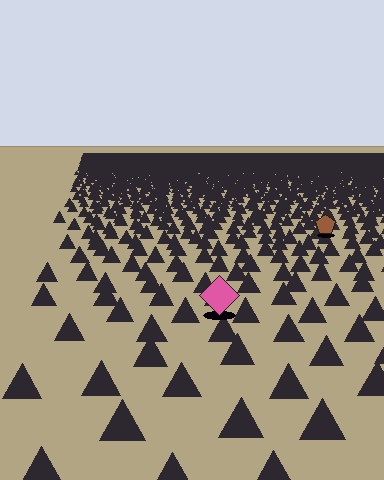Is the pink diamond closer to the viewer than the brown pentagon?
Yes. The pink diamond is closer — you can tell from the texture gradient: the ground texture is coarser near it.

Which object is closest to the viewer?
The pink diamond is closest. The texture marks near it are larger and more spread out.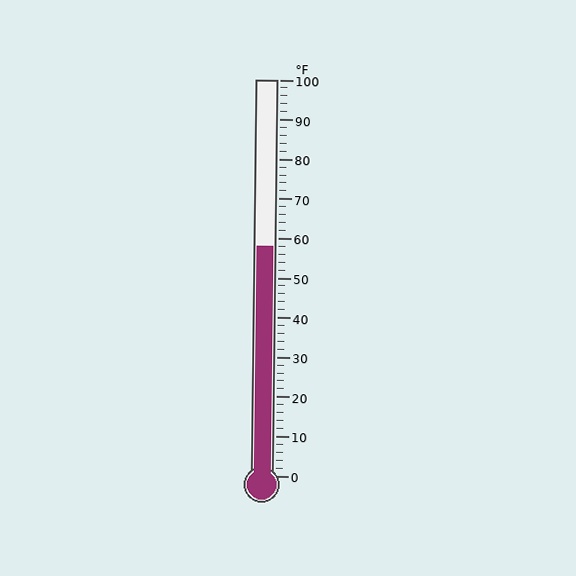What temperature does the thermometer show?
The thermometer shows approximately 58°F.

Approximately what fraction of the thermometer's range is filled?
The thermometer is filled to approximately 60% of its range.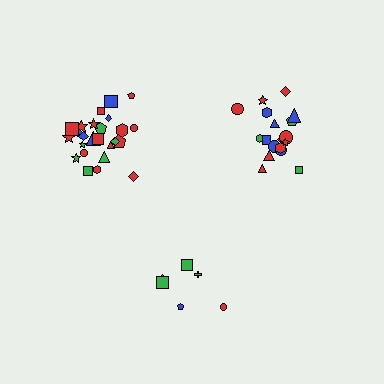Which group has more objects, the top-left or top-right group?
The top-left group.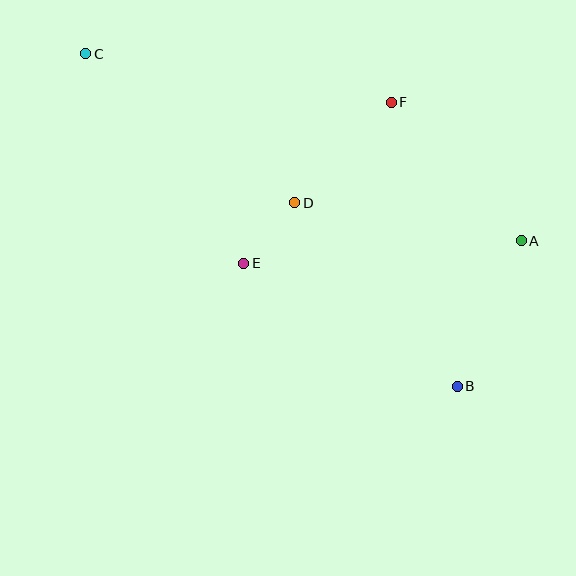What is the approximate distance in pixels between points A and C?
The distance between A and C is approximately 474 pixels.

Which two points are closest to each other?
Points D and E are closest to each other.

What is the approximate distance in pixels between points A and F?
The distance between A and F is approximately 190 pixels.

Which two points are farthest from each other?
Points B and C are farthest from each other.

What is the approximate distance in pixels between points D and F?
The distance between D and F is approximately 139 pixels.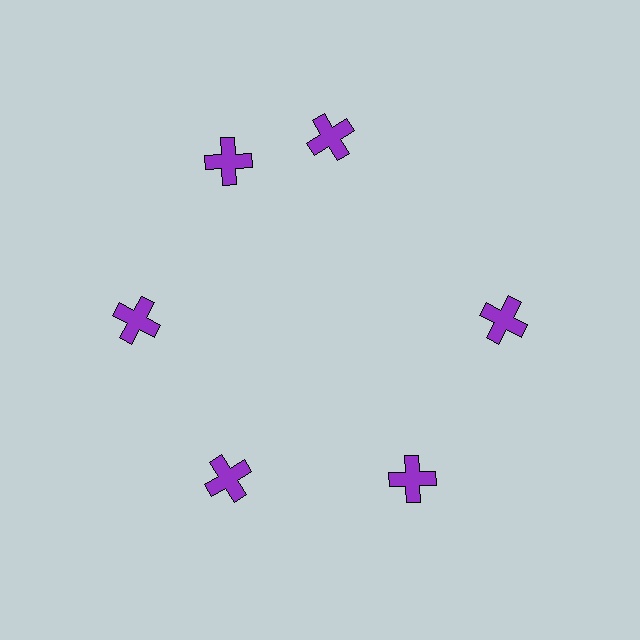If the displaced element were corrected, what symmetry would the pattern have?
It would have 6-fold rotational symmetry — the pattern would map onto itself every 60 degrees.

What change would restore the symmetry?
The symmetry would be restored by rotating it back into even spacing with its neighbors so that all 6 crosses sit at equal angles and equal distance from the center.